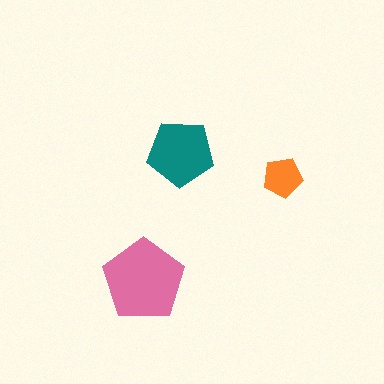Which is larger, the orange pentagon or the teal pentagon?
The teal one.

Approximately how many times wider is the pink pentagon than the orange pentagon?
About 2 times wider.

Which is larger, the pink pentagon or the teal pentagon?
The pink one.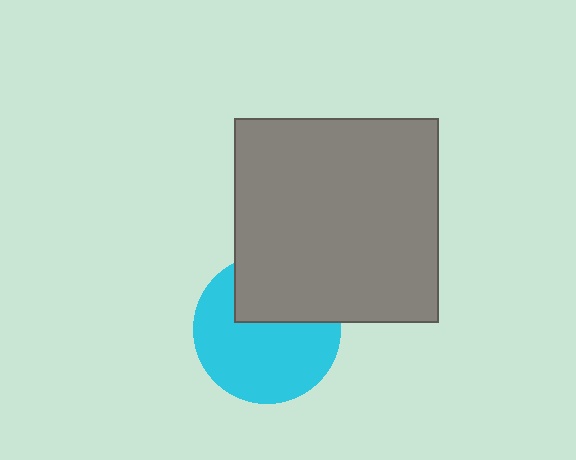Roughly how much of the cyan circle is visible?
About half of it is visible (roughly 65%).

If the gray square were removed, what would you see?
You would see the complete cyan circle.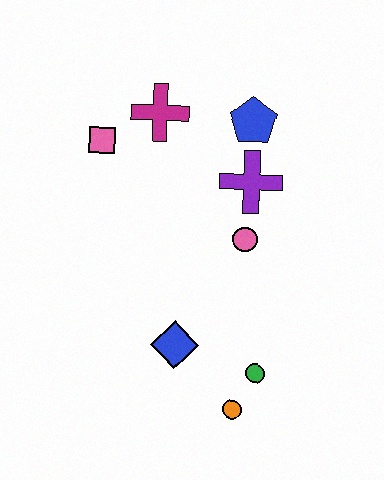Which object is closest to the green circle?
The orange circle is closest to the green circle.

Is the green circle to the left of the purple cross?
No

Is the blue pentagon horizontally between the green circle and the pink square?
Yes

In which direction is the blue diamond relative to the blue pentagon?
The blue diamond is below the blue pentagon.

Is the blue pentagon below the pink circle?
No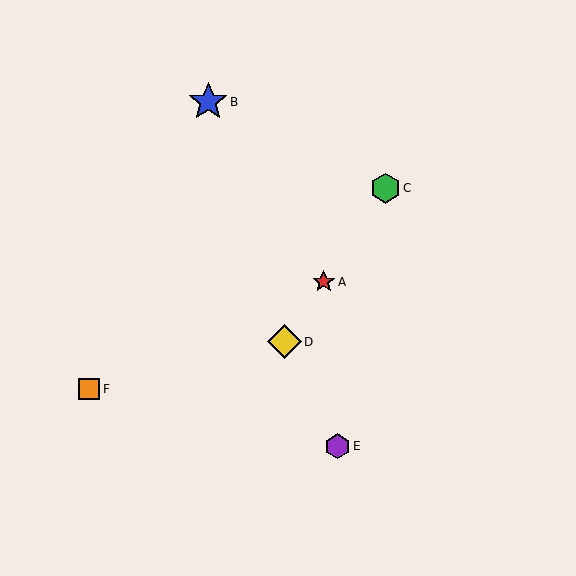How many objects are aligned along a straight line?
3 objects (A, C, D) are aligned along a straight line.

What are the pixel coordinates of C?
Object C is at (385, 188).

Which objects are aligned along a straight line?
Objects A, C, D are aligned along a straight line.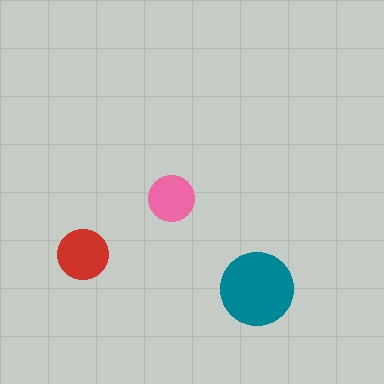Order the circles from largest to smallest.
the teal one, the red one, the pink one.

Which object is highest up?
The pink circle is topmost.